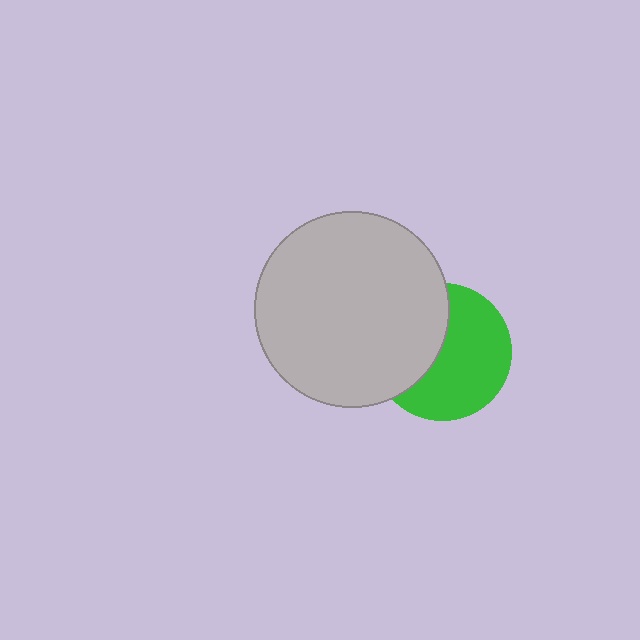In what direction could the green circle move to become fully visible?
The green circle could move right. That would shift it out from behind the light gray circle entirely.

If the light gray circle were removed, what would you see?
You would see the complete green circle.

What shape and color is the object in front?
The object in front is a light gray circle.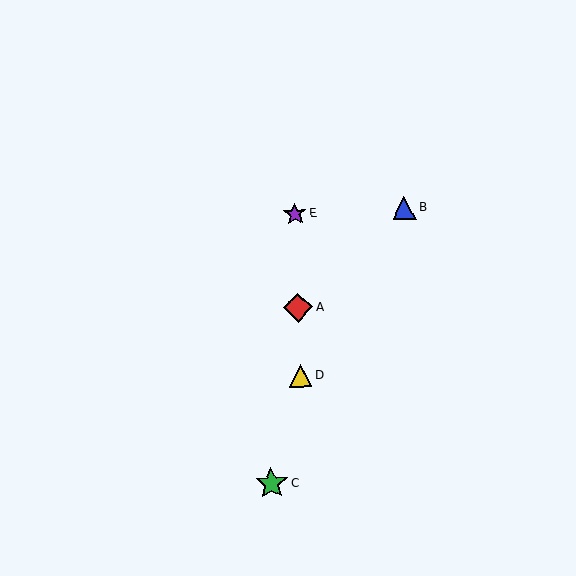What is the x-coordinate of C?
Object C is at x≈271.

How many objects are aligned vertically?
3 objects (A, D, E) are aligned vertically.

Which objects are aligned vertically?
Objects A, D, E are aligned vertically.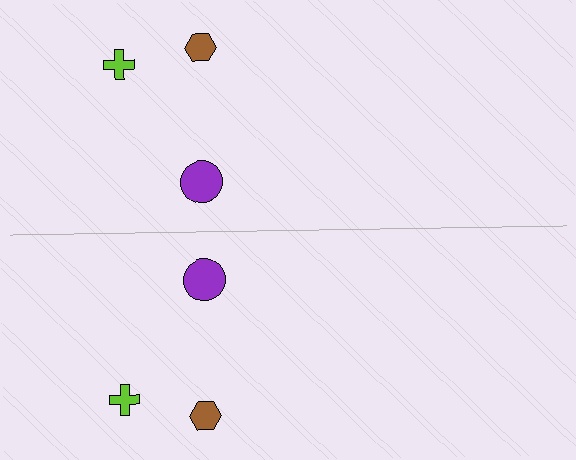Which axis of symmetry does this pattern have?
The pattern has a horizontal axis of symmetry running through the center of the image.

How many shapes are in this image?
There are 6 shapes in this image.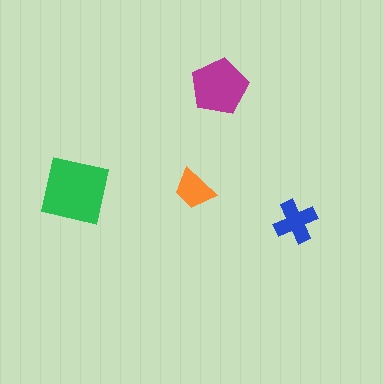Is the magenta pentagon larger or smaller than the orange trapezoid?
Larger.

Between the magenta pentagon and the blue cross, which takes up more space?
The magenta pentagon.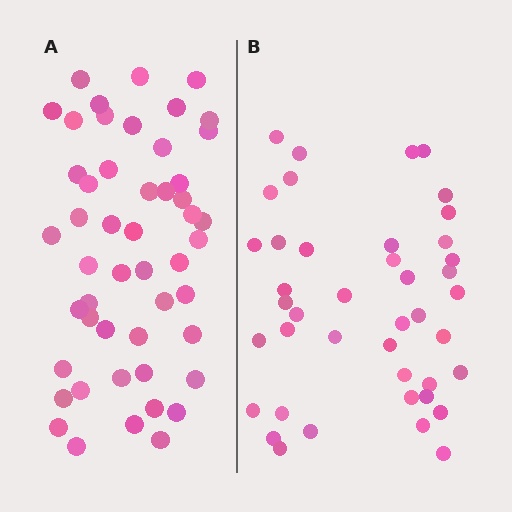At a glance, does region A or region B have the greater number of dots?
Region A (the left region) has more dots.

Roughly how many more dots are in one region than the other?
Region A has roughly 8 or so more dots than region B.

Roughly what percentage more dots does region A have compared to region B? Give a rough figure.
About 20% more.